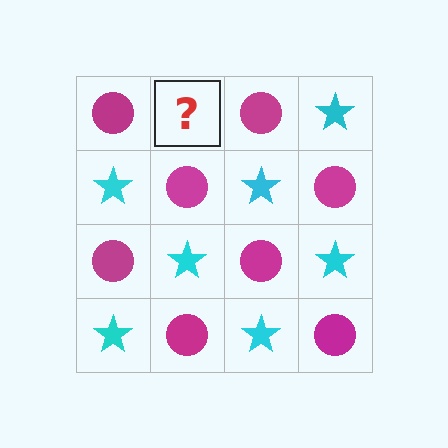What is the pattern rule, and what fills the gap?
The rule is that it alternates magenta circle and cyan star in a checkerboard pattern. The gap should be filled with a cyan star.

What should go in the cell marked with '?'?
The missing cell should contain a cyan star.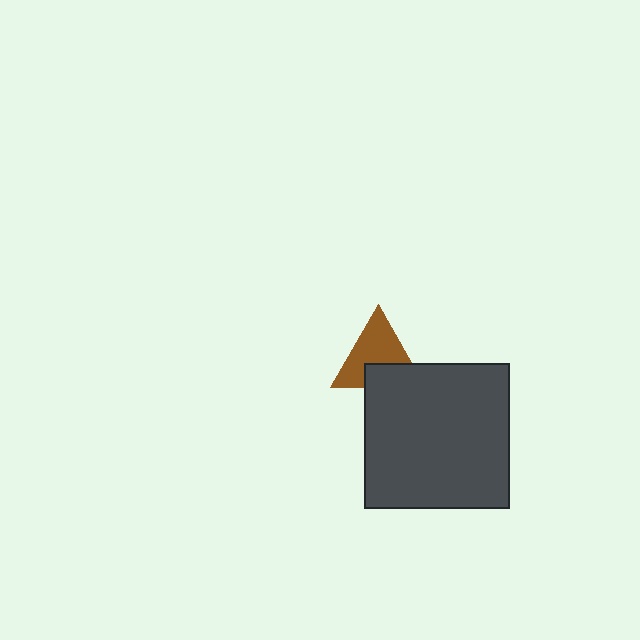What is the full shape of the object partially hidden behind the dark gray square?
The partially hidden object is a brown triangle.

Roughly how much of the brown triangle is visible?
Most of it is visible (roughly 67%).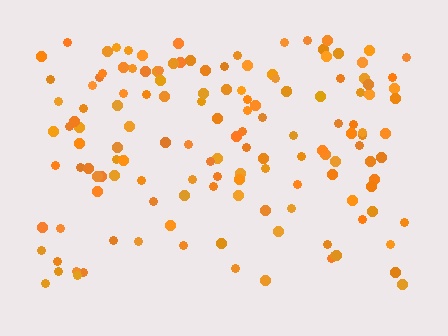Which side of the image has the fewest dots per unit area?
The bottom.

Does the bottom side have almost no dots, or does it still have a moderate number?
Still a moderate number, just noticeably fewer than the top.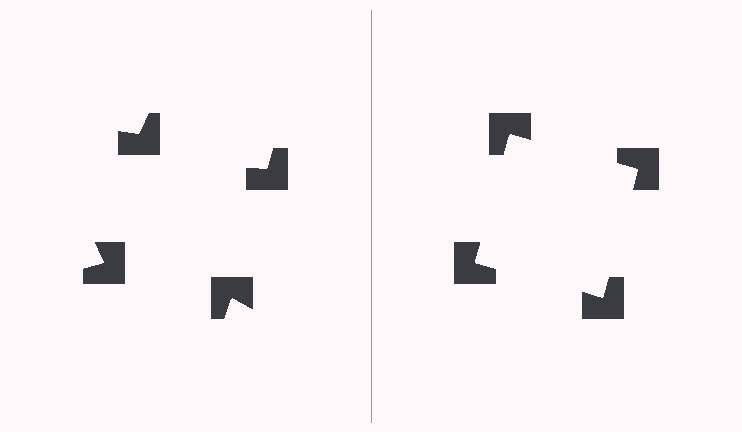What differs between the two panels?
The notched squares are positioned identically on both sides; only the wedge orientations differ. On the right they align to a square; on the left they are misaligned.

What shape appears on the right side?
An illusory square.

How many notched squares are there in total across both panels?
8 — 4 on each side.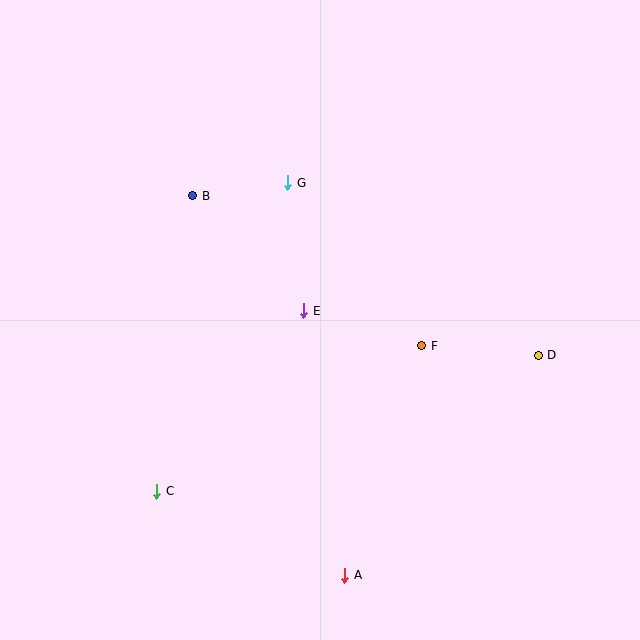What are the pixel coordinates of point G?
Point G is at (288, 183).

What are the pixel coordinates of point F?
Point F is at (422, 346).